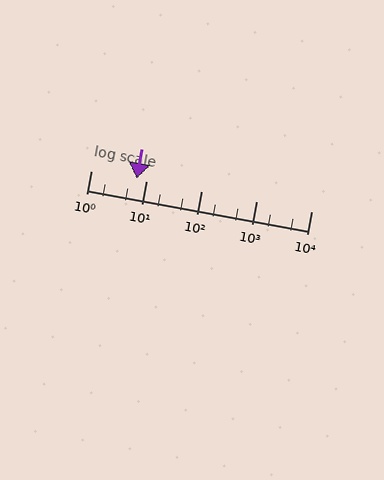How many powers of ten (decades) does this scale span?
The scale spans 4 decades, from 1 to 10000.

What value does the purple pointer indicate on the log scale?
The pointer indicates approximately 6.8.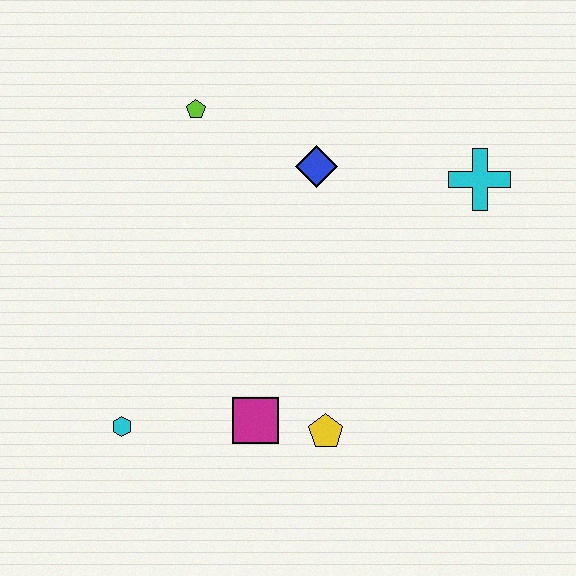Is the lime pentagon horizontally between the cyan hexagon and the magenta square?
Yes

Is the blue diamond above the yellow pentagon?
Yes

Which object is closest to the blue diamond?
The lime pentagon is closest to the blue diamond.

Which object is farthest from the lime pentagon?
The yellow pentagon is farthest from the lime pentagon.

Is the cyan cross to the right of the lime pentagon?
Yes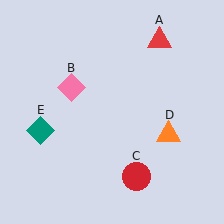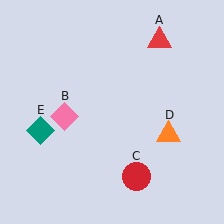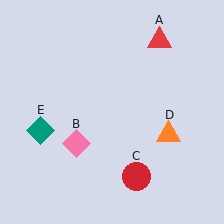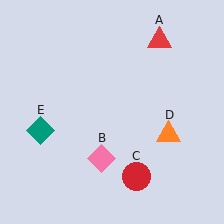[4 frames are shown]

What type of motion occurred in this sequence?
The pink diamond (object B) rotated counterclockwise around the center of the scene.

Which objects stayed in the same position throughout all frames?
Red triangle (object A) and red circle (object C) and orange triangle (object D) and teal diamond (object E) remained stationary.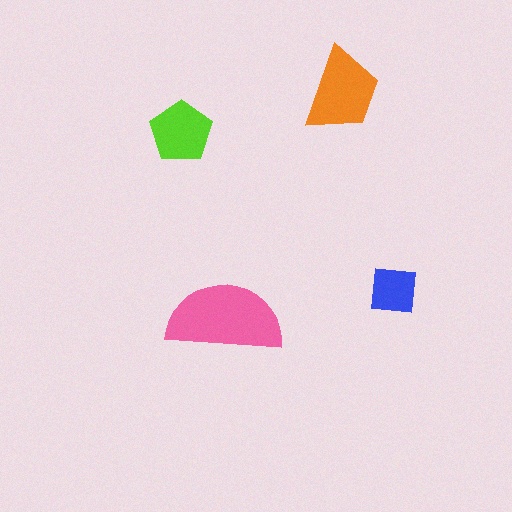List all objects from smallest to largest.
The blue square, the lime pentagon, the orange trapezoid, the pink semicircle.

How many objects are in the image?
There are 4 objects in the image.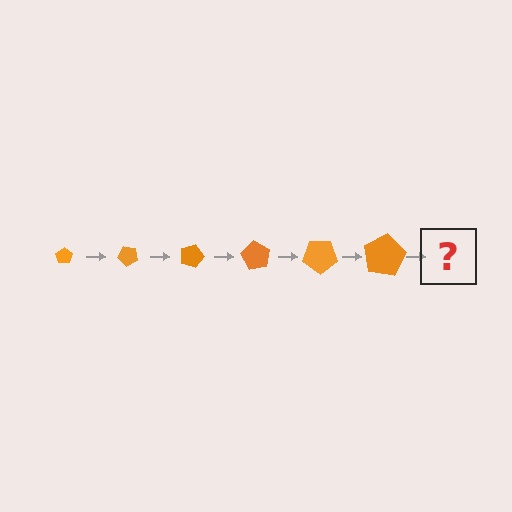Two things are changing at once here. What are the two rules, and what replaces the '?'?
The two rules are that the pentagon grows larger each step and it rotates 45 degrees each step. The '?' should be a pentagon, larger than the previous one and rotated 270 degrees from the start.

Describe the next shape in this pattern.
It should be a pentagon, larger than the previous one and rotated 270 degrees from the start.